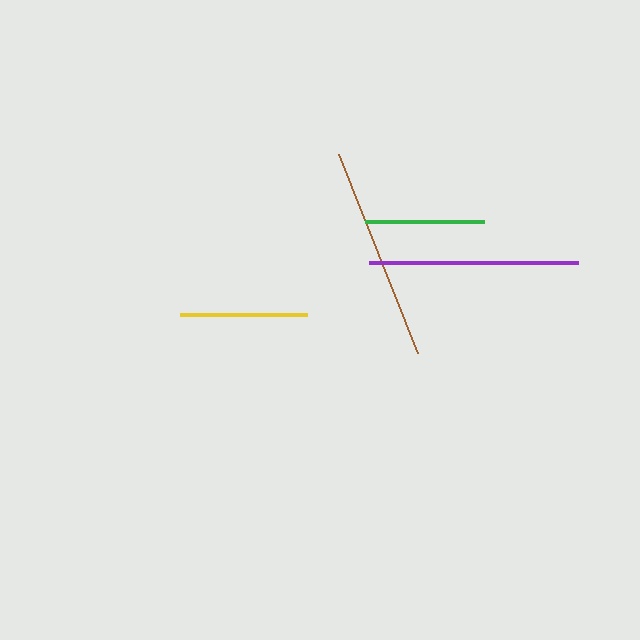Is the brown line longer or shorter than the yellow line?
The brown line is longer than the yellow line.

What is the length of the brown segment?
The brown segment is approximately 214 pixels long.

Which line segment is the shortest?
The green line is the shortest at approximately 119 pixels.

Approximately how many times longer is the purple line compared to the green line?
The purple line is approximately 1.7 times the length of the green line.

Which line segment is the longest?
The brown line is the longest at approximately 214 pixels.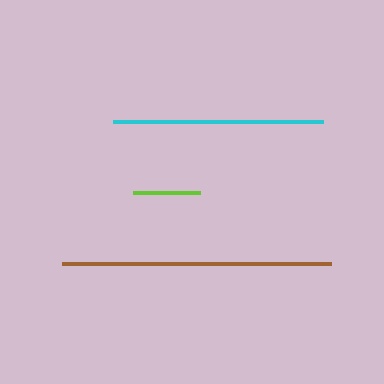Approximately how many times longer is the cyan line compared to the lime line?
The cyan line is approximately 3.2 times the length of the lime line.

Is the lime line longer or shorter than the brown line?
The brown line is longer than the lime line.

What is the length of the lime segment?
The lime segment is approximately 66 pixels long.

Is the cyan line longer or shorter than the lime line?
The cyan line is longer than the lime line.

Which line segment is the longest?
The brown line is the longest at approximately 269 pixels.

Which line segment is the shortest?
The lime line is the shortest at approximately 66 pixels.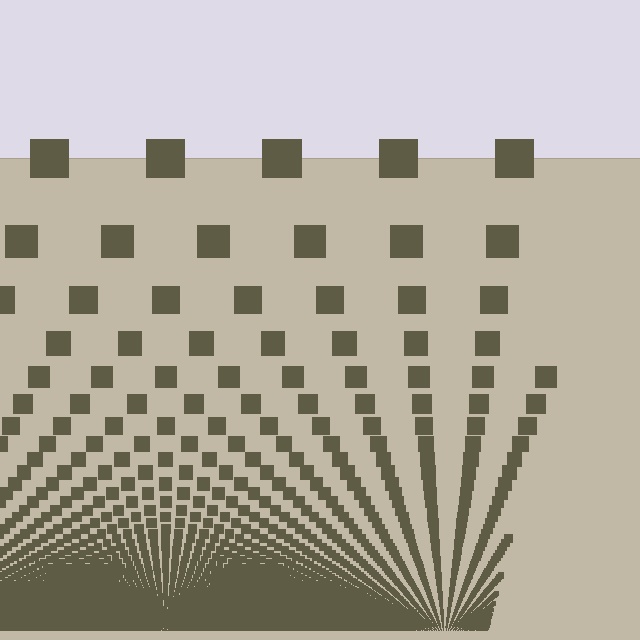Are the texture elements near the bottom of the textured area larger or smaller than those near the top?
Smaller. The gradient is inverted — elements near the bottom are smaller and denser.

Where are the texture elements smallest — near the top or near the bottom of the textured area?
Near the bottom.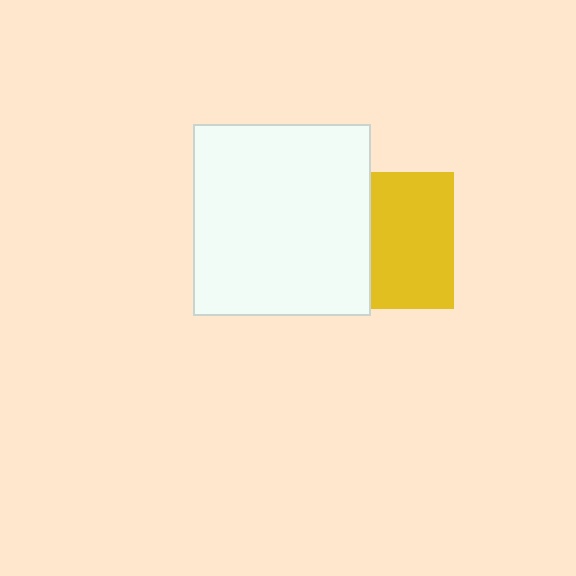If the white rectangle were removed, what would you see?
You would see the complete yellow square.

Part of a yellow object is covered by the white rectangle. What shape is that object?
It is a square.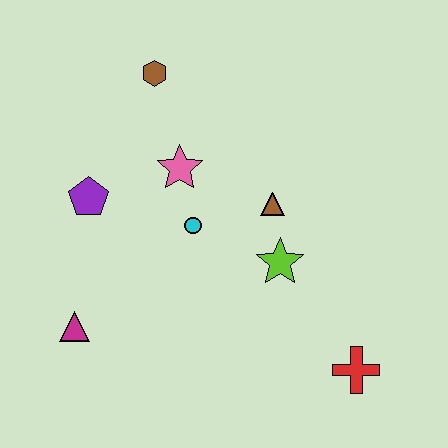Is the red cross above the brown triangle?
No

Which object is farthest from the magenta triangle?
The red cross is farthest from the magenta triangle.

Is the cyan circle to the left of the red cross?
Yes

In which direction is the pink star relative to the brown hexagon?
The pink star is below the brown hexagon.